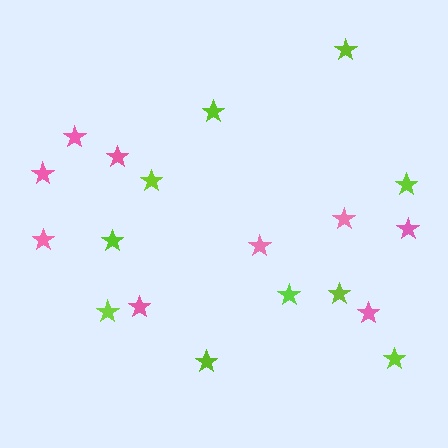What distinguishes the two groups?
There are 2 groups: one group of pink stars (9) and one group of lime stars (10).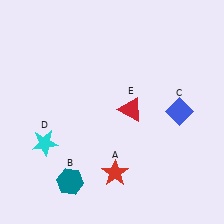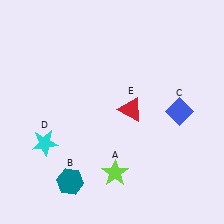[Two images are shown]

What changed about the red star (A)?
In Image 1, A is red. In Image 2, it changed to lime.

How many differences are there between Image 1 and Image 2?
There is 1 difference between the two images.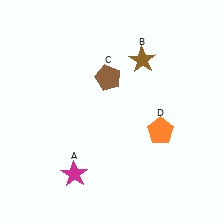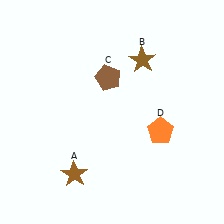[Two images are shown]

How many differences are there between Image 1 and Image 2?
There is 1 difference between the two images.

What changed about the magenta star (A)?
In Image 1, A is magenta. In Image 2, it changed to brown.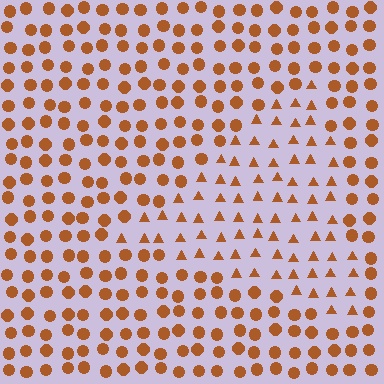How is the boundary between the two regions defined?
The boundary is defined by a change in element shape: triangles inside vs. circles outside. All elements share the same color and spacing.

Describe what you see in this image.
The image is filled with small brown elements arranged in a uniform grid. A triangle-shaped region contains triangles, while the surrounding area contains circles. The boundary is defined purely by the change in element shape.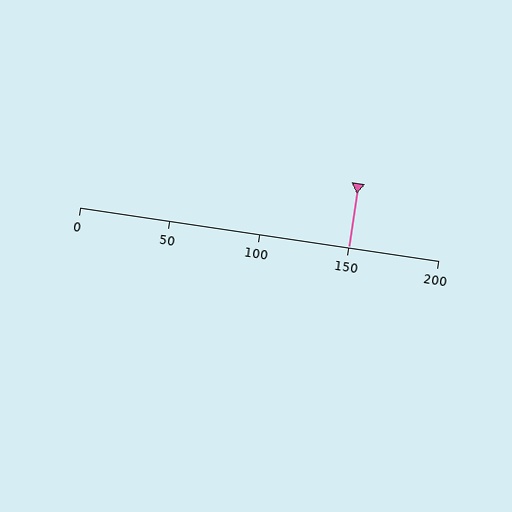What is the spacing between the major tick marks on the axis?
The major ticks are spaced 50 apart.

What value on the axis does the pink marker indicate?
The marker indicates approximately 150.